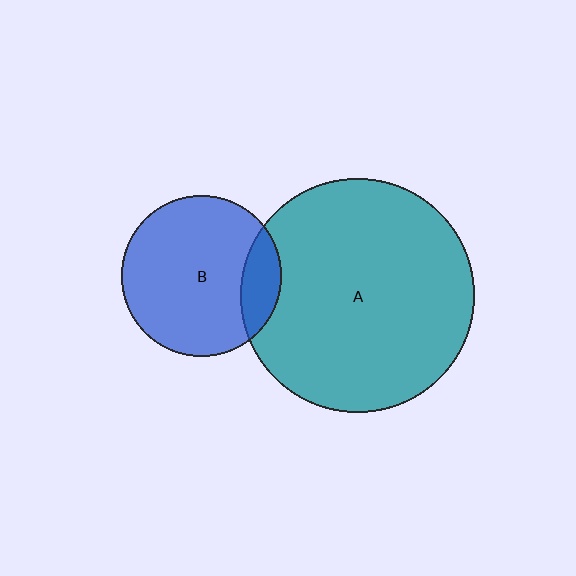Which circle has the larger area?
Circle A (teal).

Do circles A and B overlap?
Yes.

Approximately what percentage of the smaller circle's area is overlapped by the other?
Approximately 15%.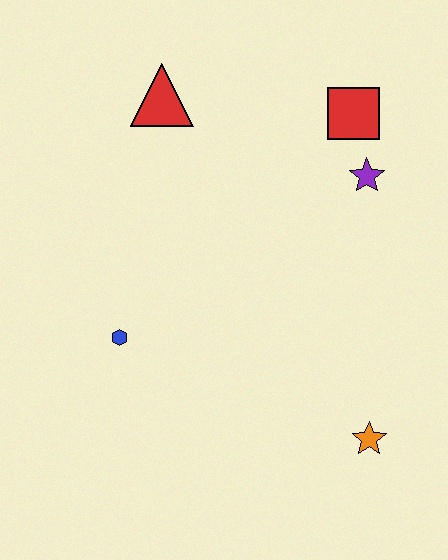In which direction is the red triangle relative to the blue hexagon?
The red triangle is above the blue hexagon.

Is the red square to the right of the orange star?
No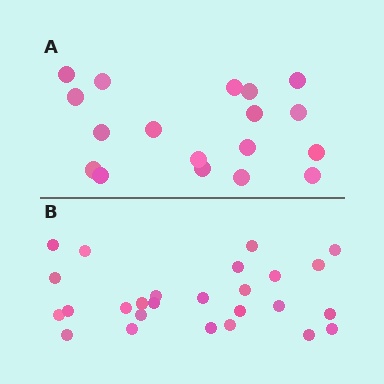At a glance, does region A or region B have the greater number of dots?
Region B (the bottom region) has more dots.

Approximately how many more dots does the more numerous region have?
Region B has roughly 8 or so more dots than region A.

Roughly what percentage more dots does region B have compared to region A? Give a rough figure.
About 45% more.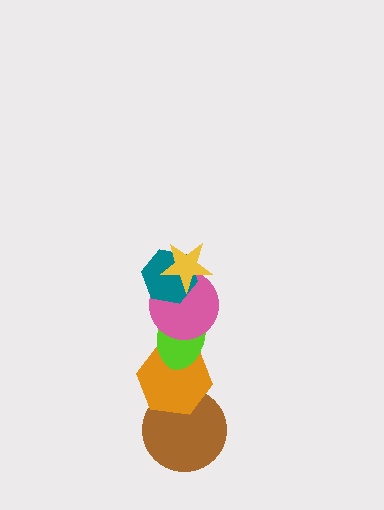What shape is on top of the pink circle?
The teal hexagon is on top of the pink circle.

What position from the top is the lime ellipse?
The lime ellipse is 4th from the top.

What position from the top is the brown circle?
The brown circle is 6th from the top.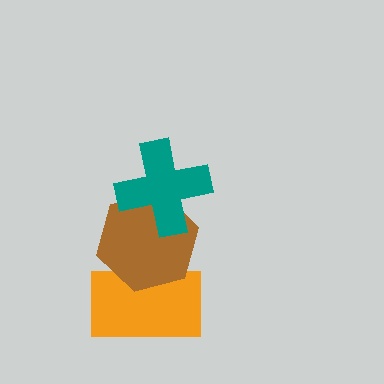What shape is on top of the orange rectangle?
The brown hexagon is on top of the orange rectangle.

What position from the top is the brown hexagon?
The brown hexagon is 2nd from the top.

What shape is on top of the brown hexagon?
The teal cross is on top of the brown hexagon.